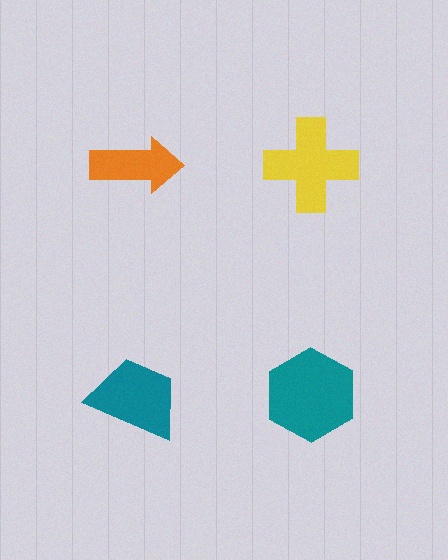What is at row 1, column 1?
An orange arrow.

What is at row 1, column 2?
A yellow cross.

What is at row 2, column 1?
A teal trapezoid.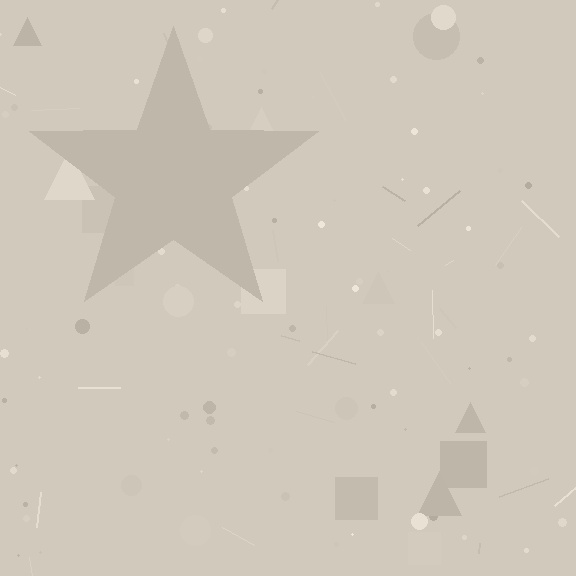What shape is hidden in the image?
A star is hidden in the image.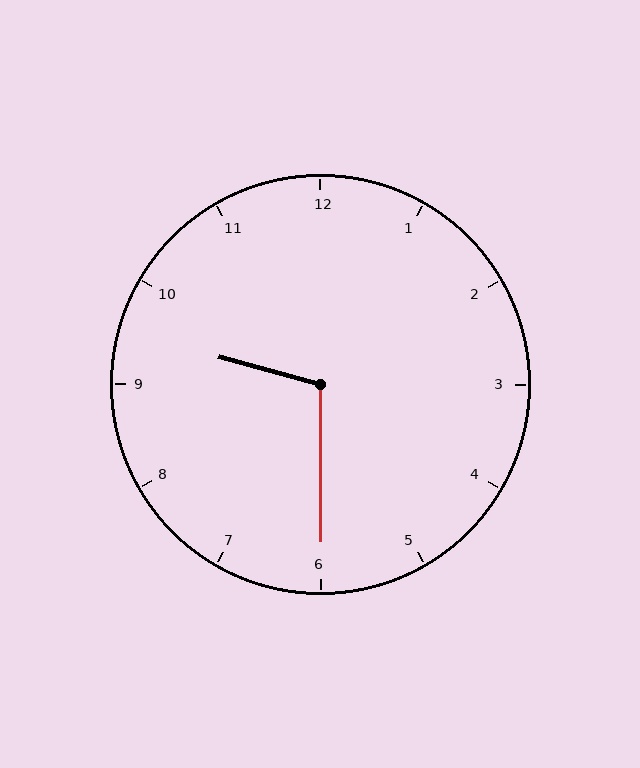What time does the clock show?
9:30.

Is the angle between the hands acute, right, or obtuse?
It is obtuse.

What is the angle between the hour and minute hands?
Approximately 105 degrees.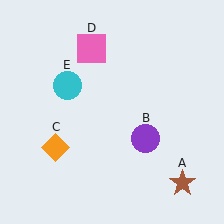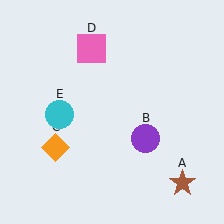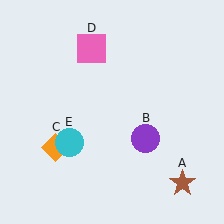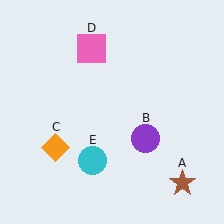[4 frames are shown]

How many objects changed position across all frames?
1 object changed position: cyan circle (object E).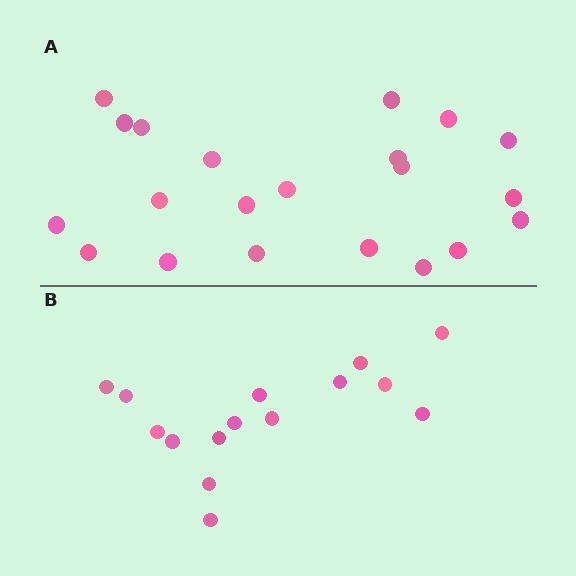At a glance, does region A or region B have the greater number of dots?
Region A (the top region) has more dots.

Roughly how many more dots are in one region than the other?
Region A has about 6 more dots than region B.